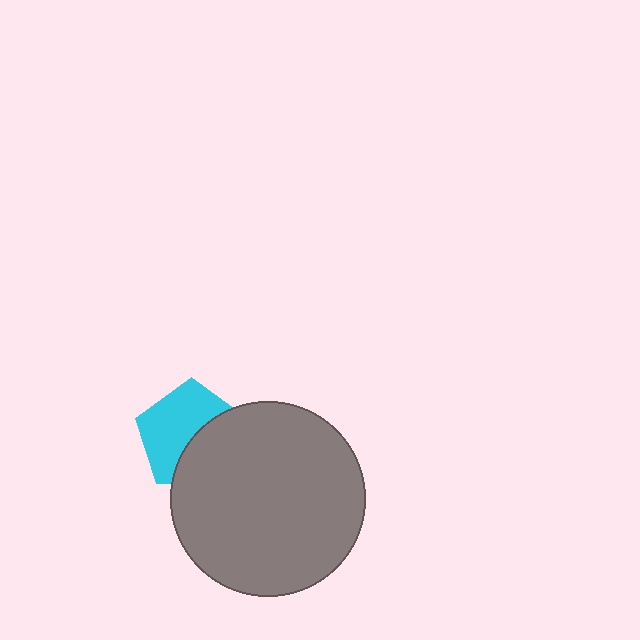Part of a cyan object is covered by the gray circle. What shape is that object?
It is a pentagon.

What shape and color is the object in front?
The object in front is a gray circle.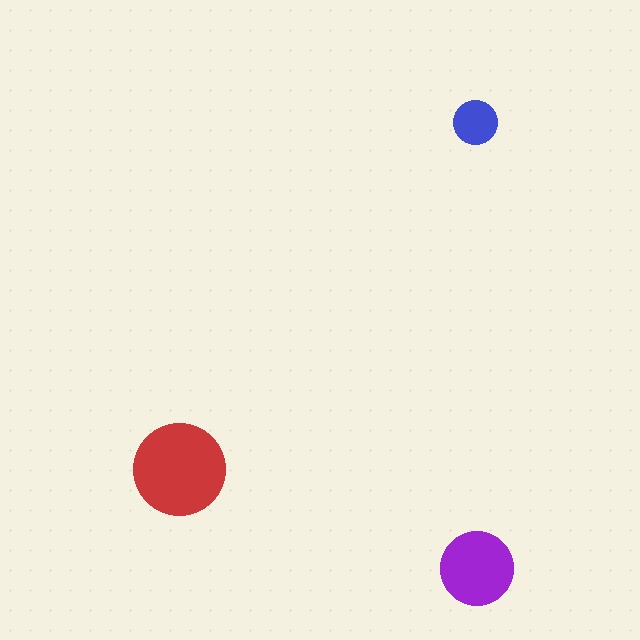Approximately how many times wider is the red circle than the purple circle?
About 1.5 times wider.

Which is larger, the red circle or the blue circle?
The red one.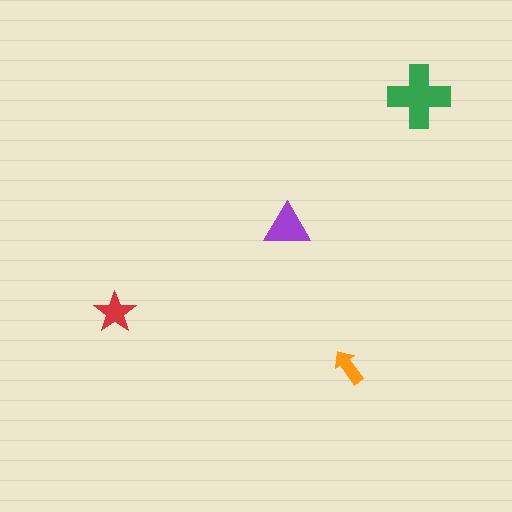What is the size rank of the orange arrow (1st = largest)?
4th.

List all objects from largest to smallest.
The green cross, the purple triangle, the red star, the orange arrow.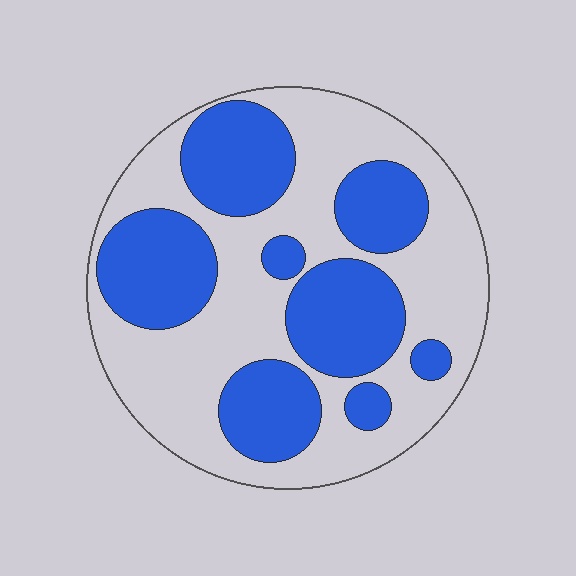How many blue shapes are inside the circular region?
8.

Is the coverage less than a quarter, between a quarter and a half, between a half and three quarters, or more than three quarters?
Between a quarter and a half.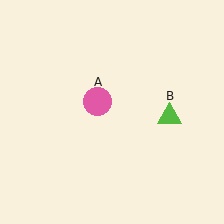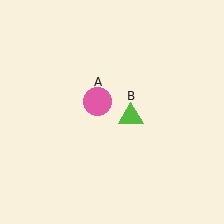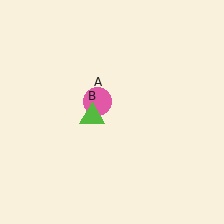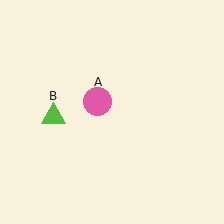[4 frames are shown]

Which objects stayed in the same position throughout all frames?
Pink circle (object A) remained stationary.